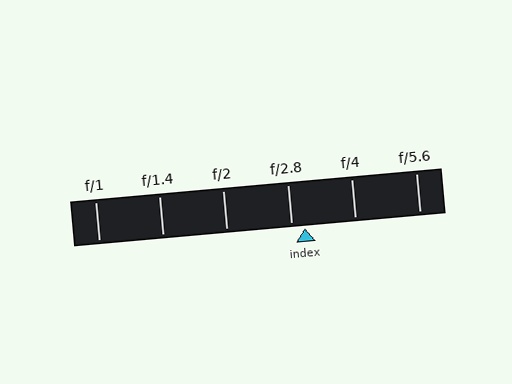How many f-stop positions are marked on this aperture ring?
There are 6 f-stop positions marked.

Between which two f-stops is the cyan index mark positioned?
The index mark is between f/2.8 and f/4.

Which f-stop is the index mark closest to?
The index mark is closest to f/2.8.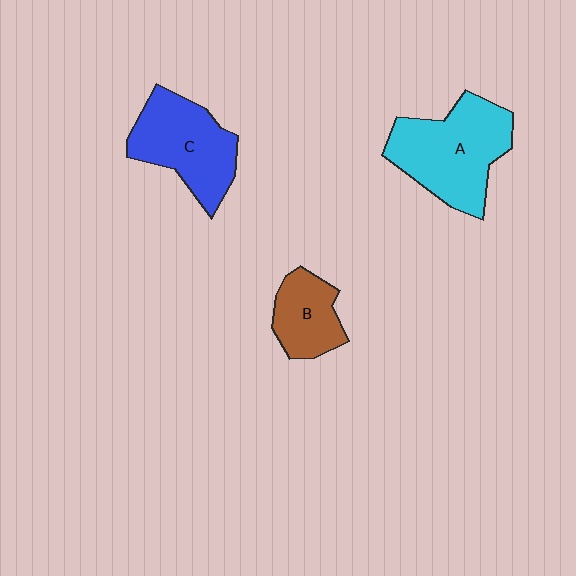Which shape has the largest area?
Shape A (cyan).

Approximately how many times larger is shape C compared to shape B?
Approximately 1.6 times.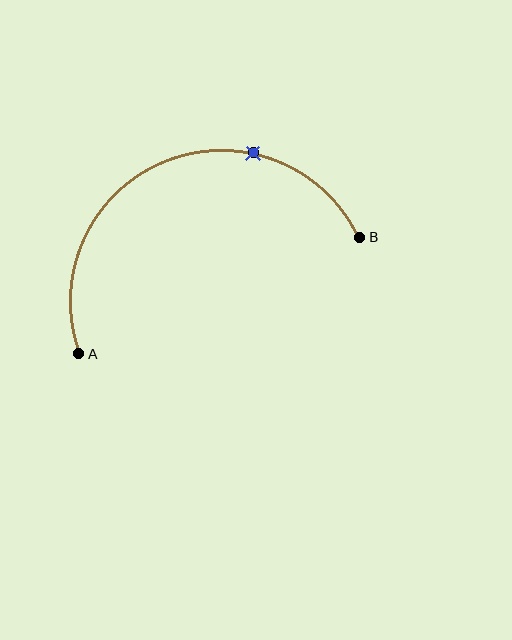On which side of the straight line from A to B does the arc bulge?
The arc bulges above the straight line connecting A and B.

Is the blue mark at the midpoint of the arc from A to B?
No. The blue mark lies on the arc but is closer to endpoint B. The arc midpoint would be at the point on the curve equidistant along the arc from both A and B.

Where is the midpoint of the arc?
The arc midpoint is the point on the curve farthest from the straight line joining A and B. It sits above that line.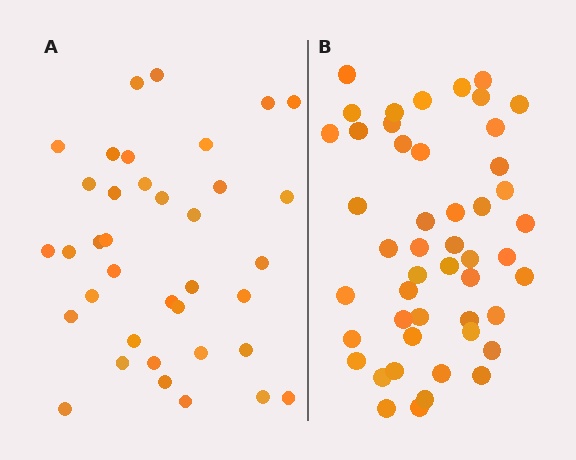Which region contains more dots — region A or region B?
Region B (the right region) has more dots.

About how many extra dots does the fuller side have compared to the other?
Region B has roughly 12 or so more dots than region A.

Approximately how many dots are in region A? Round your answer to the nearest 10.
About 40 dots. (The exact count is 37, which rounds to 40.)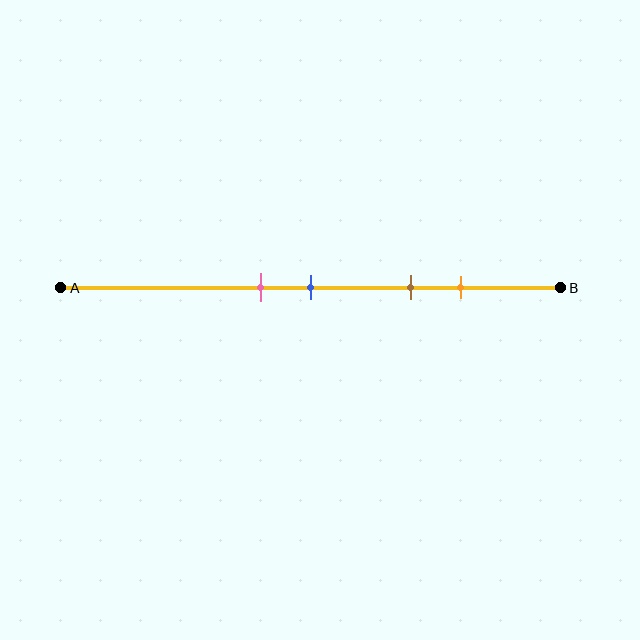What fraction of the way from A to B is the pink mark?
The pink mark is approximately 40% (0.4) of the way from A to B.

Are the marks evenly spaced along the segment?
No, the marks are not evenly spaced.